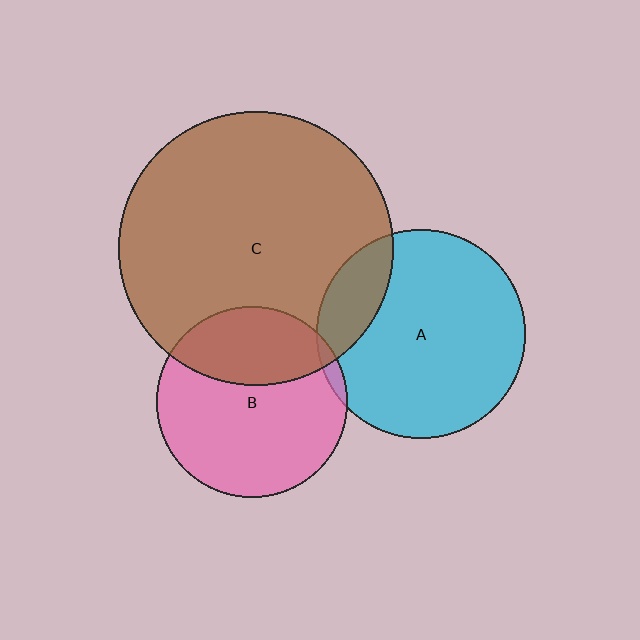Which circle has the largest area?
Circle C (brown).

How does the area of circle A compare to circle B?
Approximately 1.2 times.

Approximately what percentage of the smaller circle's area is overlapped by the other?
Approximately 30%.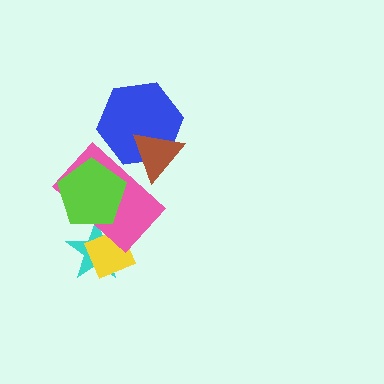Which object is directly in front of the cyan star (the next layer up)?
The yellow diamond is directly in front of the cyan star.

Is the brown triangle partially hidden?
Yes, it is partially covered by another shape.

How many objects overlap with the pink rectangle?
5 objects overlap with the pink rectangle.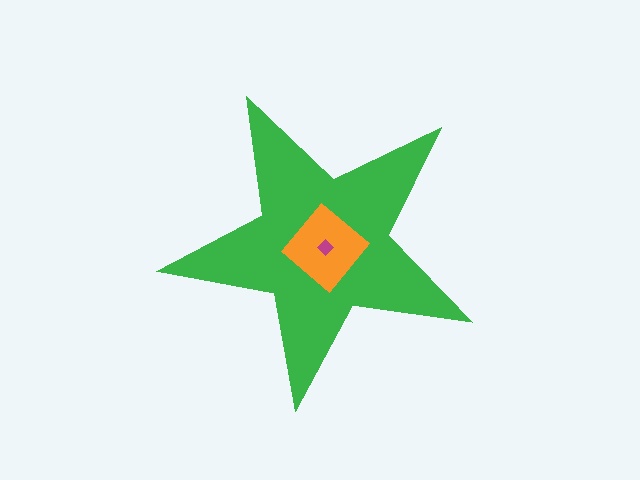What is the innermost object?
The magenta diamond.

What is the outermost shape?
The green star.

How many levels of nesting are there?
3.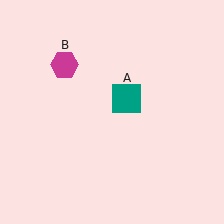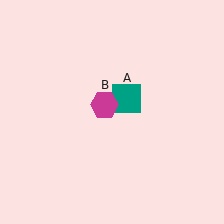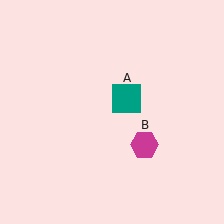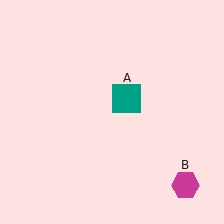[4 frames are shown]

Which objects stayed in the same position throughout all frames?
Teal square (object A) remained stationary.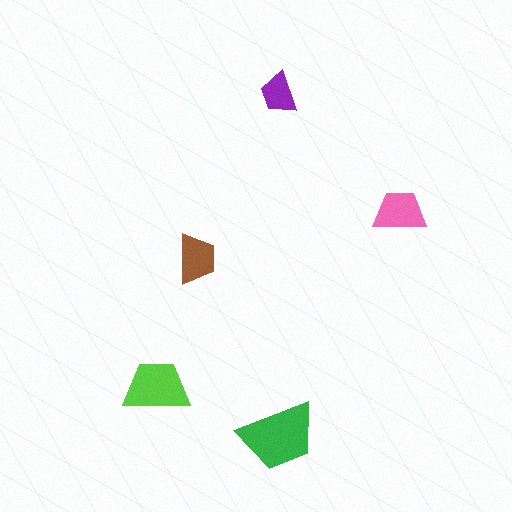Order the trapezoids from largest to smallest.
the green one, the lime one, the pink one, the brown one, the purple one.